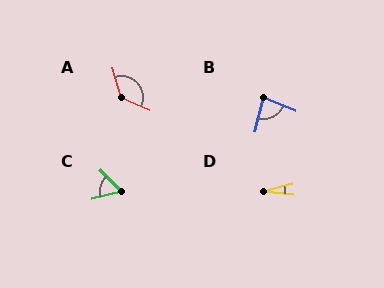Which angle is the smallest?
D, at approximately 19 degrees.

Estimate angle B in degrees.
Approximately 83 degrees.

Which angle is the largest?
A, at approximately 129 degrees.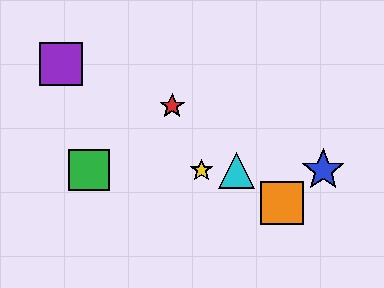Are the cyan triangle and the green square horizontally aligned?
Yes, both are at y≈170.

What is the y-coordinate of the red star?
The red star is at y≈106.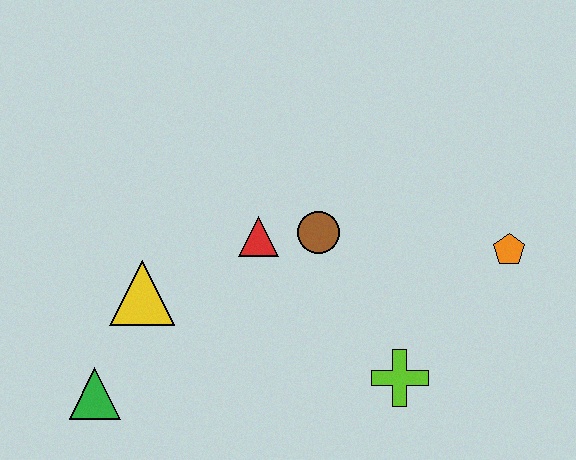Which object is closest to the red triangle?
The brown circle is closest to the red triangle.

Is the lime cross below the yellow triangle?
Yes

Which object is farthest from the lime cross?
The green triangle is farthest from the lime cross.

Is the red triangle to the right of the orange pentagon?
No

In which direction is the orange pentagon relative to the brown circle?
The orange pentagon is to the right of the brown circle.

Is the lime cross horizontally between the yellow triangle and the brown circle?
No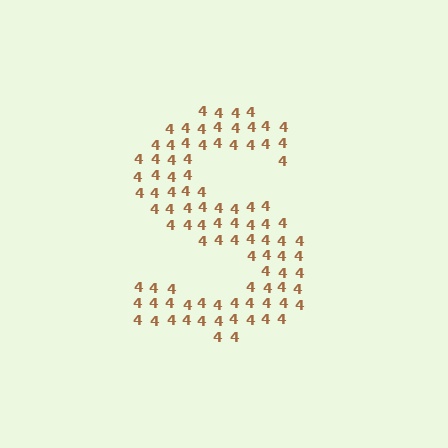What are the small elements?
The small elements are digit 4's.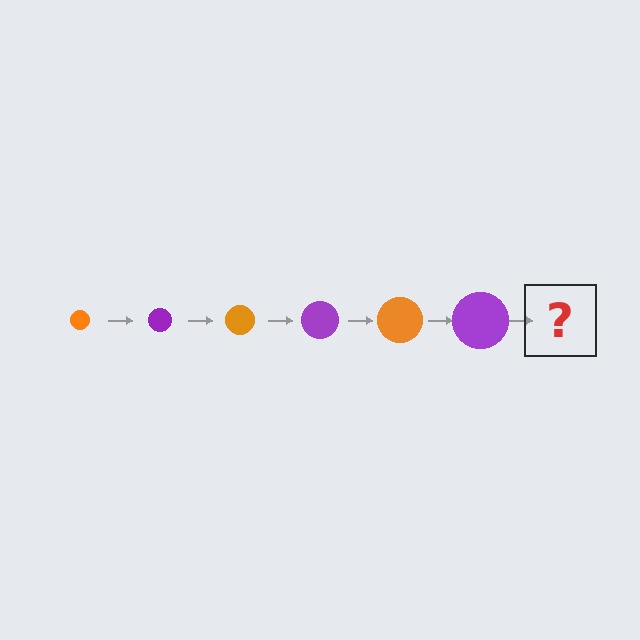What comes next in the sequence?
The next element should be an orange circle, larger than the previous one.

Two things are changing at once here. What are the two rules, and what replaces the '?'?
The two rules are that the circle grows larger each step and the color cycles through orange and purple. The '?' should be an orange circle, larger than the previous one.